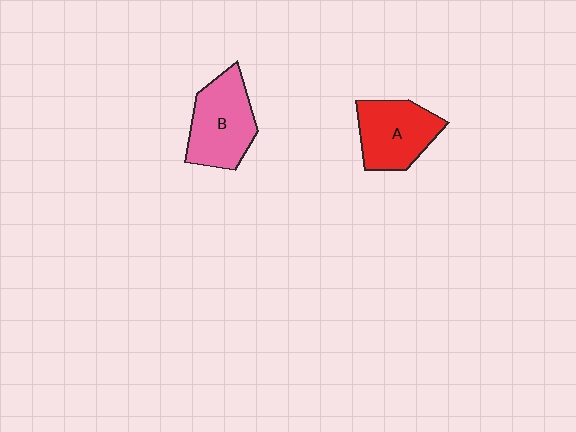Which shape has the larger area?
Shape B (pink).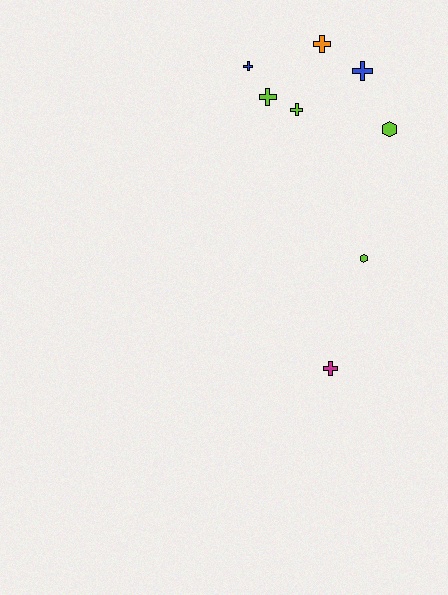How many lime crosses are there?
There are 2 lime crosses.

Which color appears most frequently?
Lime, with 4 objects.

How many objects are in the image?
There are 8 objects.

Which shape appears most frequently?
Cross, with 6 objects.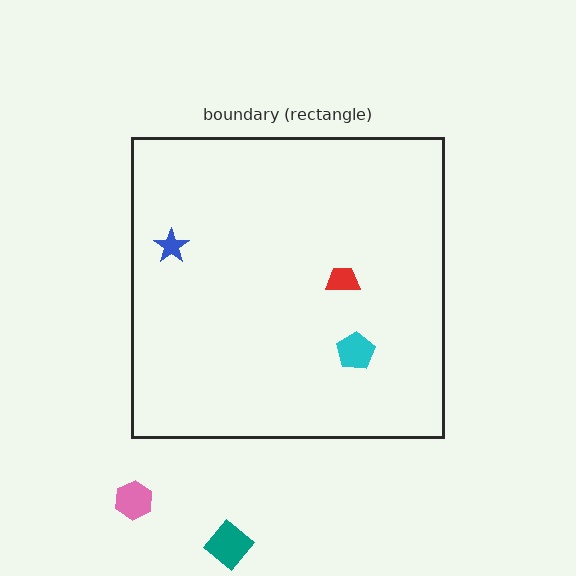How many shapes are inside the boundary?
3 inside, 2 outside.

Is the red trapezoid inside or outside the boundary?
Inside.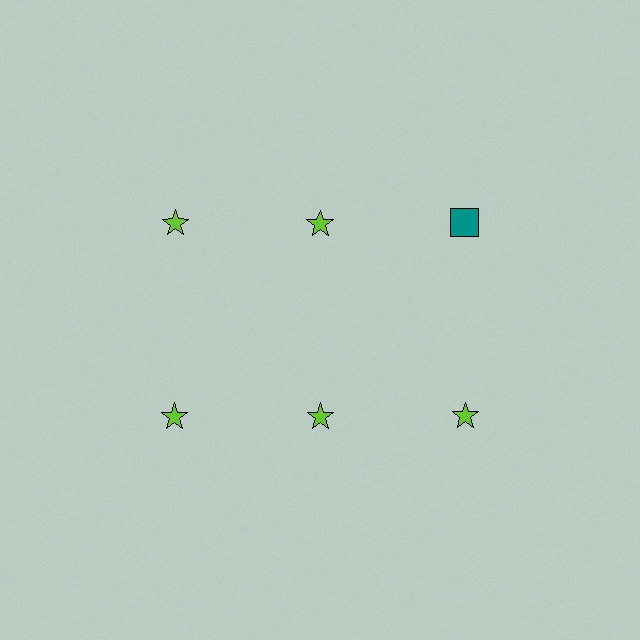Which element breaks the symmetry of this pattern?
The teal square in the top row, center column breaks the symmetry. All other shapes are lime stars.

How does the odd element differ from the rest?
It differs in both color (teal instead of lime) and shape (square instead of star).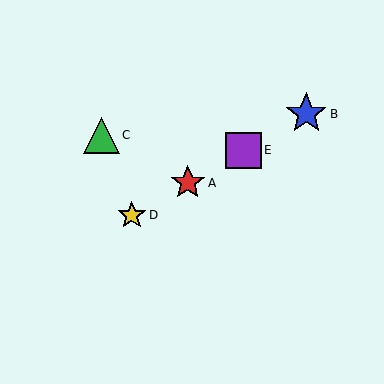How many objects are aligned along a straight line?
4 objects (A, B, D, E) are aligned along a straight line.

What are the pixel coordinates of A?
Object A is at (188, 183).